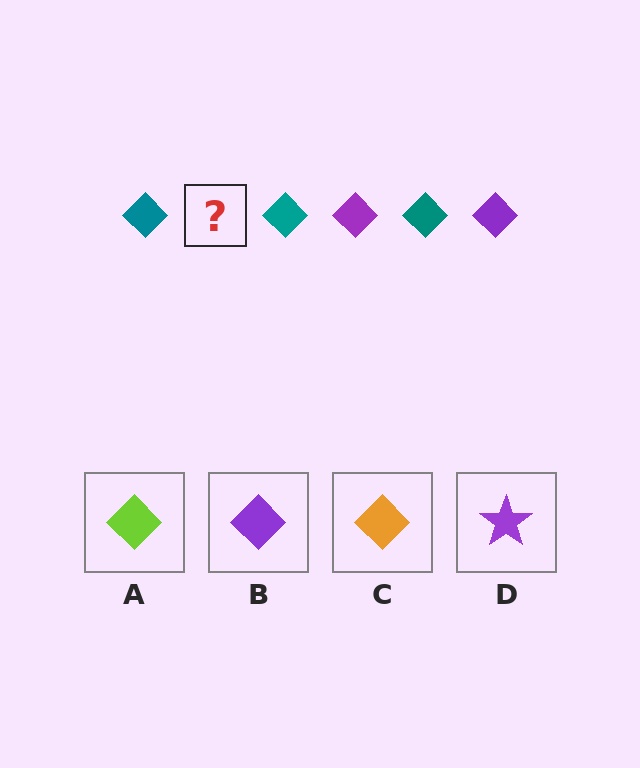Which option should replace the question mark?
Option B.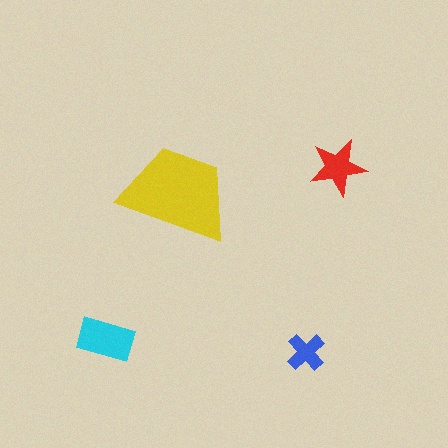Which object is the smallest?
The blue cross.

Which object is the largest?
The yellow trapezoid.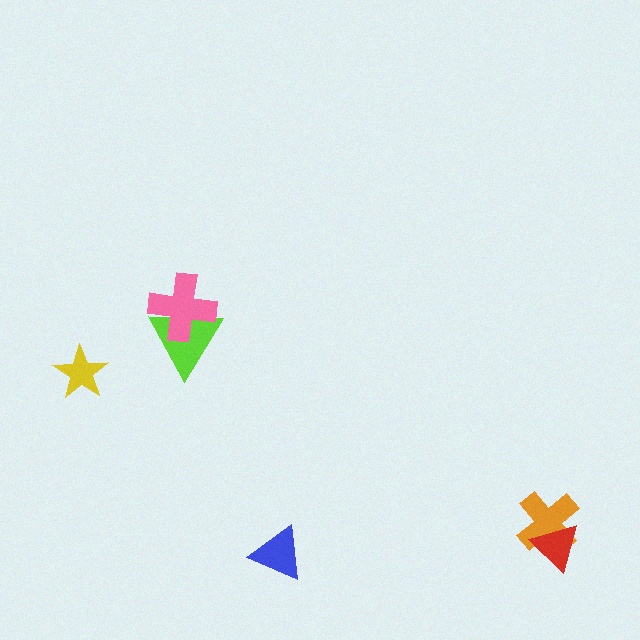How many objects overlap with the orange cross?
1 object overlaps with the orange cross.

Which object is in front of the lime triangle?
The pink cross is in front of the lime triangle.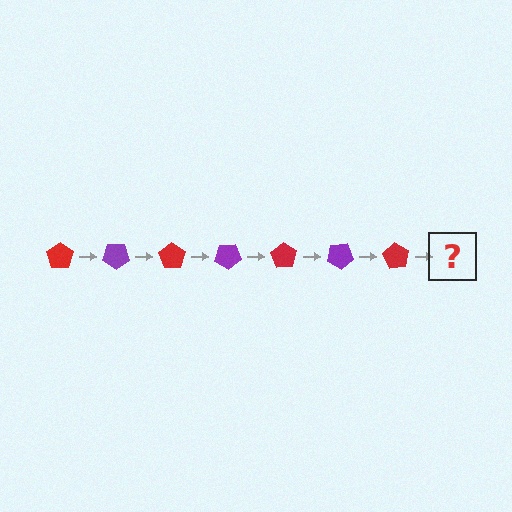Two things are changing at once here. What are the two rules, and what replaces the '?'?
The two rules are that it rotates 35 degrees each step and the color cycles through red and purple. The '?' should be a purple pentagon, rotated 245 degrees from the start.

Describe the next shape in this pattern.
It should be a purple pentagon, rotated 245 degrees from the start.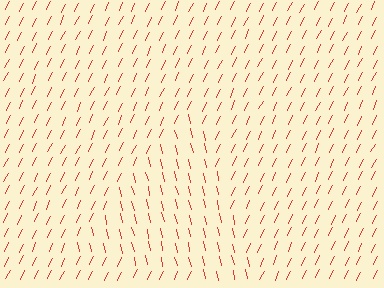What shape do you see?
I see a triangle.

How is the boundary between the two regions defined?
The boundary is defined purely by a change in line orientation (approximately 38 degrees difference). All lines are the same color and thickness.